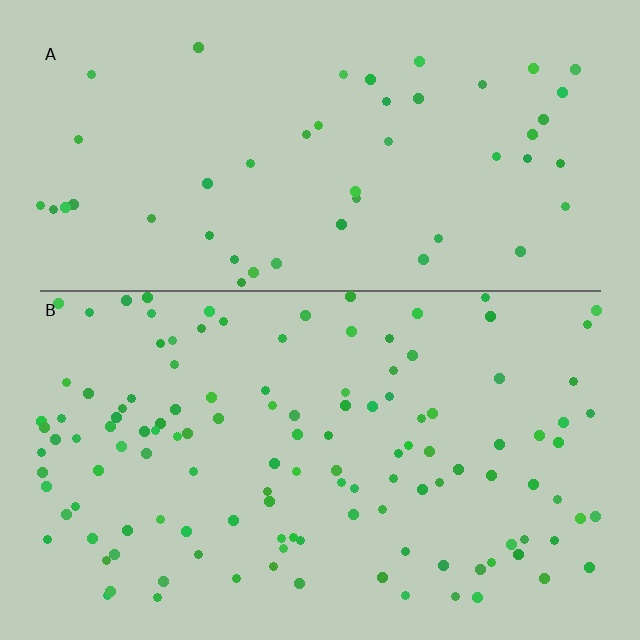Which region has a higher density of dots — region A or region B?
B (the bottom).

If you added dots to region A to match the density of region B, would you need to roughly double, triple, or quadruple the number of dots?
Approximately triple.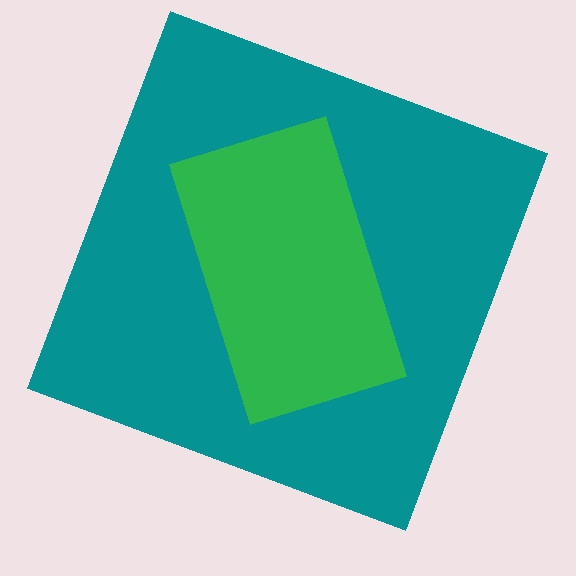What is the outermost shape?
The teal square.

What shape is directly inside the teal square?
The green rectangle.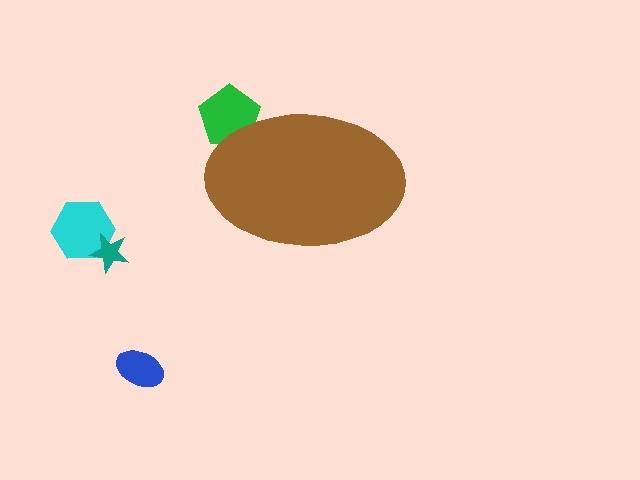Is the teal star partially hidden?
No, the teal star is fully visible.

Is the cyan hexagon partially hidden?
No, the cyan hexagon is fully visible.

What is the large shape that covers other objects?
A brown ellipse.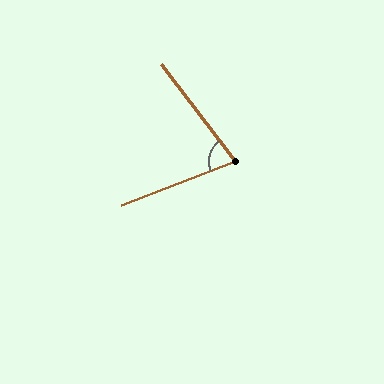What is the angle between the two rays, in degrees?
Approximately 74 degrees.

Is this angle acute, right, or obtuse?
It is acute.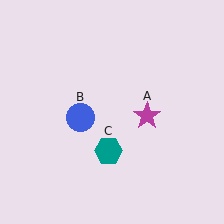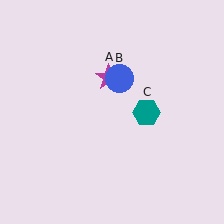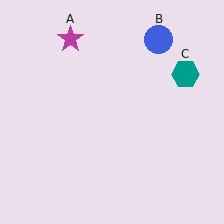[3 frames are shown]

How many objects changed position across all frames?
3 objects changed position: magenta star (object A), blue circle (object B), teal hexagon (object C).